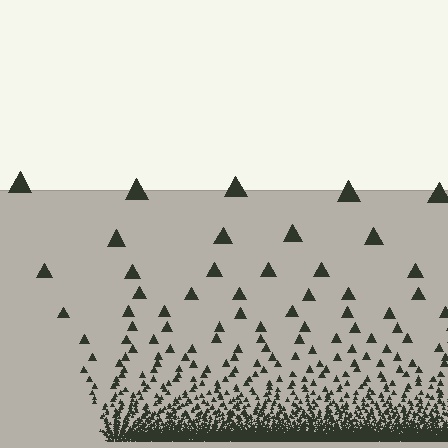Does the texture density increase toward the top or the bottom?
Density increases toward the bottom.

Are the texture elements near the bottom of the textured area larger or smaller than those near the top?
Smaller. The gradient is inverted — elements near the bottom are smaller and denser.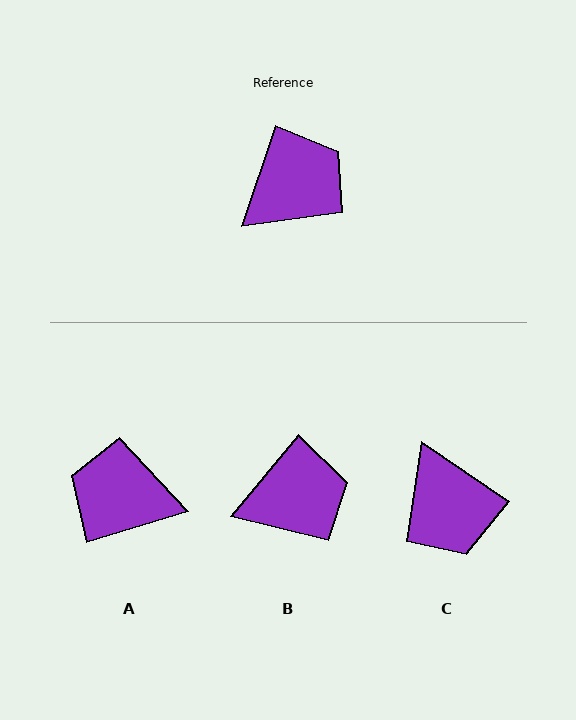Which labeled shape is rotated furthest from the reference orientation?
A, about 125 degrees away.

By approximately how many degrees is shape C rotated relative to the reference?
Approximately 106 degrees clockwise.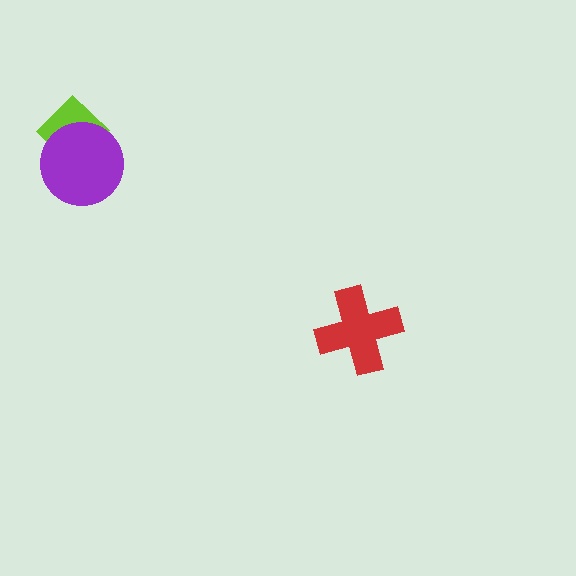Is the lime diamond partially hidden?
Yes, it is partially covered by another shape.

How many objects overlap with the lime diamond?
1 object overlaps with the lime diamond.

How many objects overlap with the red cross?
0 objects overlap with the red cross.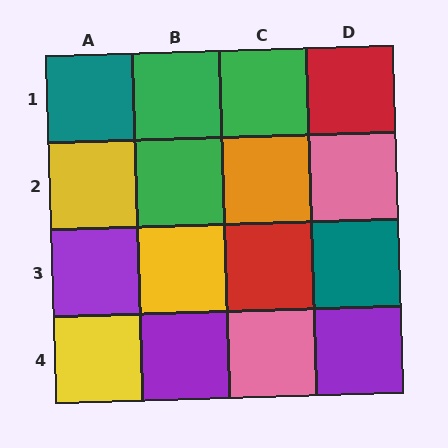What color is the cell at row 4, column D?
Purple.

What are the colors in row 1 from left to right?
Teal, green, green, red.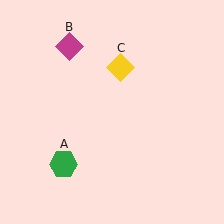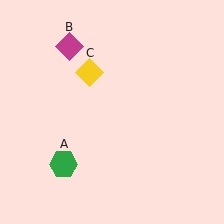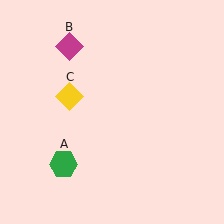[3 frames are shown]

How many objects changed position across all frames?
1 object changed position: yellow diamond (object C).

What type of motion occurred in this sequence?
The yellow diamond (object C) rotated counterclockwise around the center of the scene.